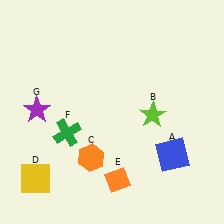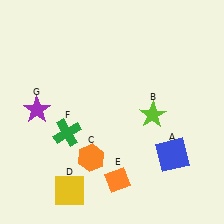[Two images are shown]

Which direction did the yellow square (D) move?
The yellow square (D) moved right.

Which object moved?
The yellow square (D) moved right.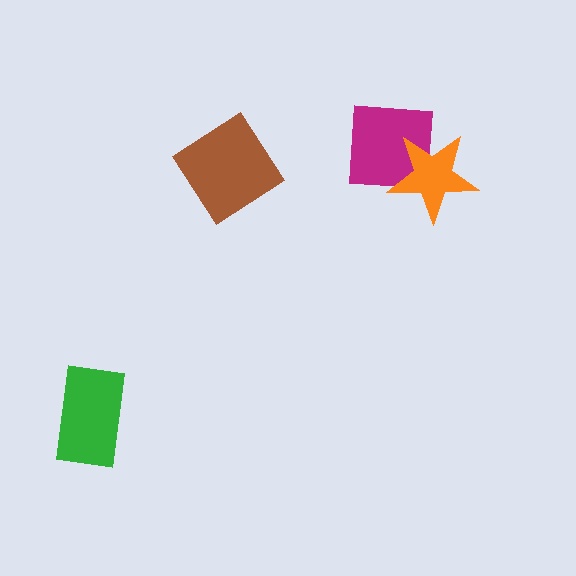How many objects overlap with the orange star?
1 object overlaps with the orange star.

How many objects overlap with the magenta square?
1 object overlaps with the magenta square.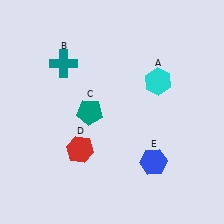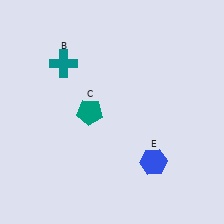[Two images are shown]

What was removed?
The red hexagon (D), the cyan hexagon (A) were removed in Image 2.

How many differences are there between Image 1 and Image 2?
There are 2 differences between the two images.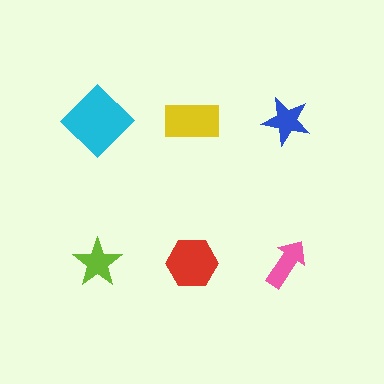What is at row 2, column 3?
A pink arrow.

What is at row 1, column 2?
A yellow rectangle.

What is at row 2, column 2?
A red hexagon.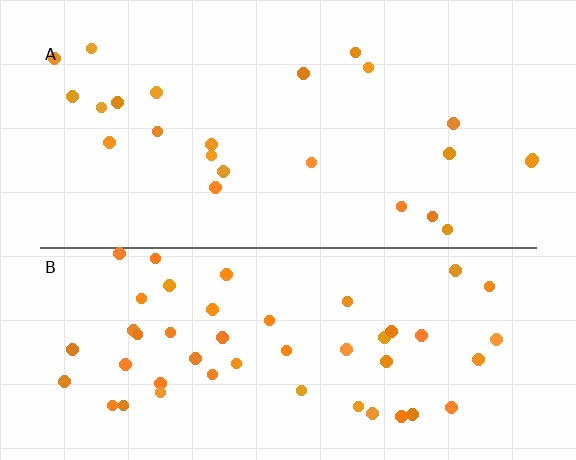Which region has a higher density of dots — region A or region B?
B (the bottom).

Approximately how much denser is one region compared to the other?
Approximately 2.0× — region B over region A.